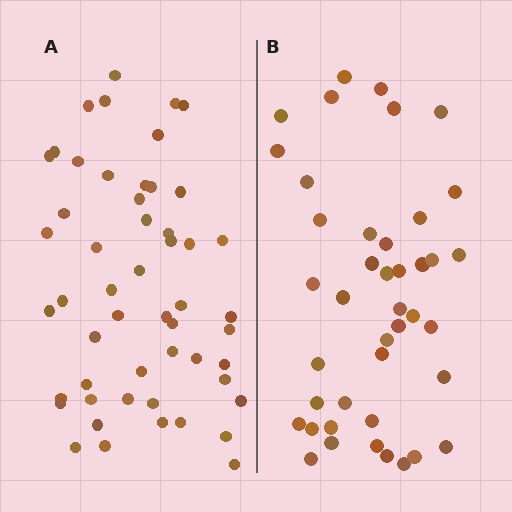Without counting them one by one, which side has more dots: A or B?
Region A (the left region) has more dots.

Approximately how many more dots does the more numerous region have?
Region A has roughly 10 or so more dots than region B.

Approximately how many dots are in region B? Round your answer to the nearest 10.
About 40 dots. (The exact count is 42, which rounds to 40.)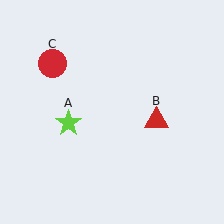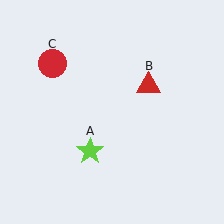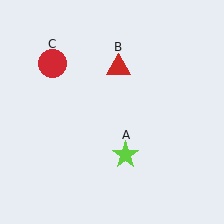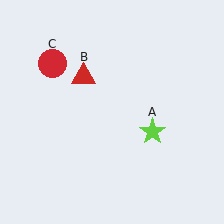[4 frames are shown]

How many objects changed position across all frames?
2 objects changed position: lime star (object A), red triangle (object B).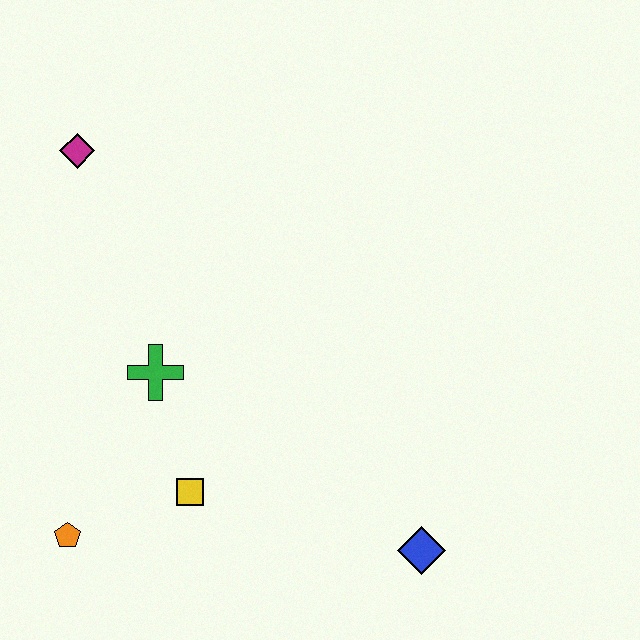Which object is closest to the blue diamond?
The yellow square is closest to the blue diamond.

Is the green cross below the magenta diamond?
Yes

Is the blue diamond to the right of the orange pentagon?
Yes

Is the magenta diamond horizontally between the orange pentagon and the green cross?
Yes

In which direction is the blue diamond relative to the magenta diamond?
The blue diamond is below the magenta diamond.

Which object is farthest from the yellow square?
The magenta diamond is farthest from the yellow square.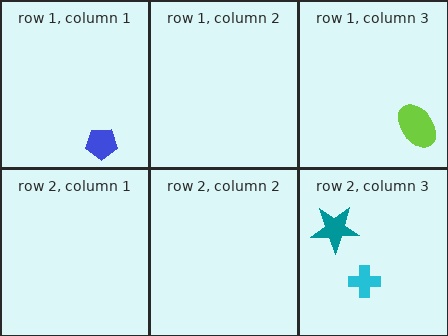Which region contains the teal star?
The row 2, column 3 region.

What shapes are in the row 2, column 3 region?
The cyan cross, the teal star.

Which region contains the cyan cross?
The row 2, column 3 region.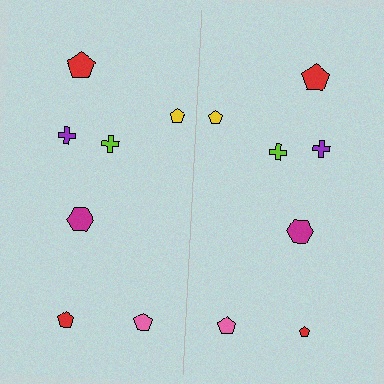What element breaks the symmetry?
The red pentagon on the right side has a different size than its mirror counterpart.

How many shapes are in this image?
There are 14 shapes in this image.